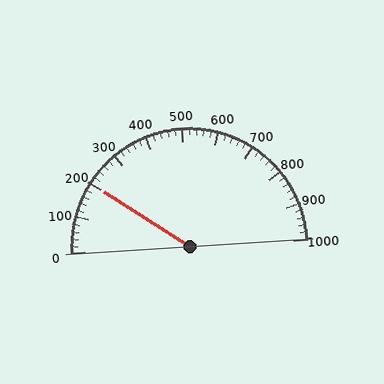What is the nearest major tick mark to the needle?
The nearest major tick mark is 200.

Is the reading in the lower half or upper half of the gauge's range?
The reading is in the lower half of the range (0 to 1000).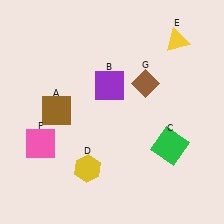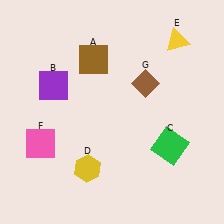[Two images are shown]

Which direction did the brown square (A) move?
The brown square (A) moved up.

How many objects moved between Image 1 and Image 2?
2 objects moved between the two images.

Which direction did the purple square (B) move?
The purple square (B) moved left.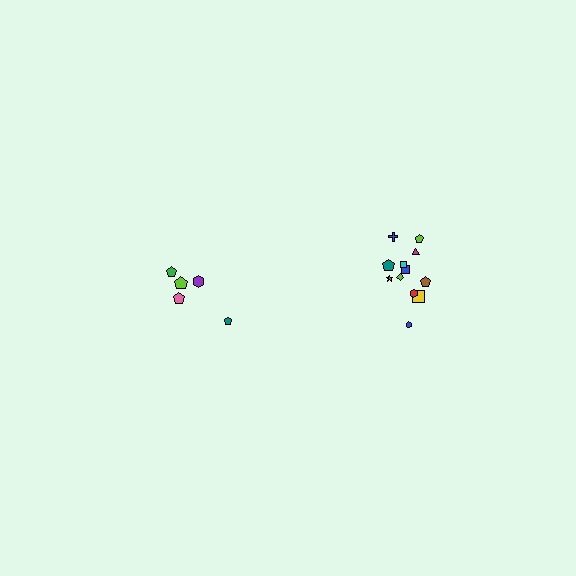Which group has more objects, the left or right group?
The right group.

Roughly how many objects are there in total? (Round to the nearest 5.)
Roughly 15 objects in total.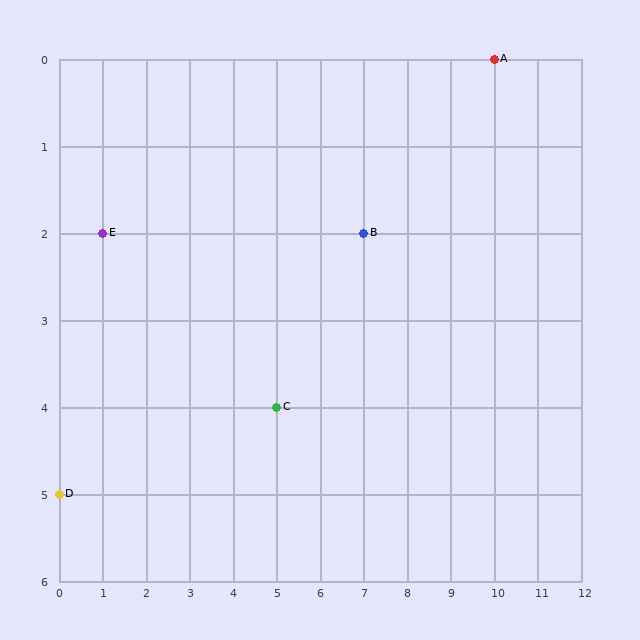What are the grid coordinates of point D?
Point D is at grid coordinates (0, 5).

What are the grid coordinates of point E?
Point E is at grid coordinates (1, 2).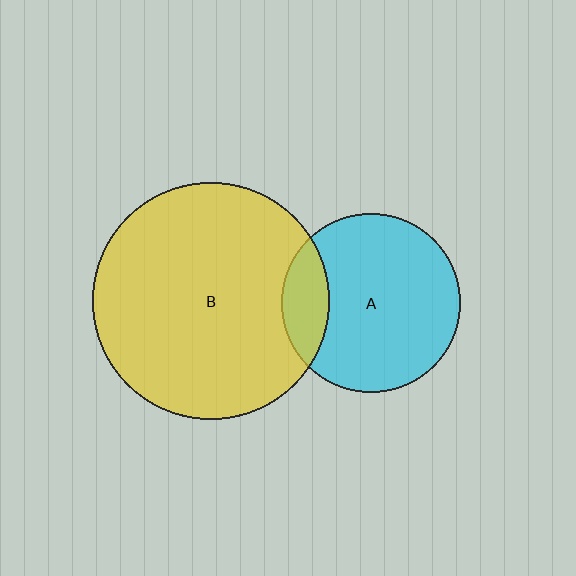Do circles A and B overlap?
Yes.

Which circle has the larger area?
Circle B (yellow).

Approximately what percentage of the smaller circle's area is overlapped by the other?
Approximately 15%.